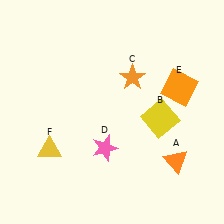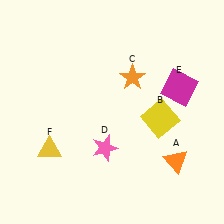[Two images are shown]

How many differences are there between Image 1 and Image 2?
There is 1 difference between the two images.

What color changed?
The square (E) changed from orange in Image 1 to magenta in Image 2.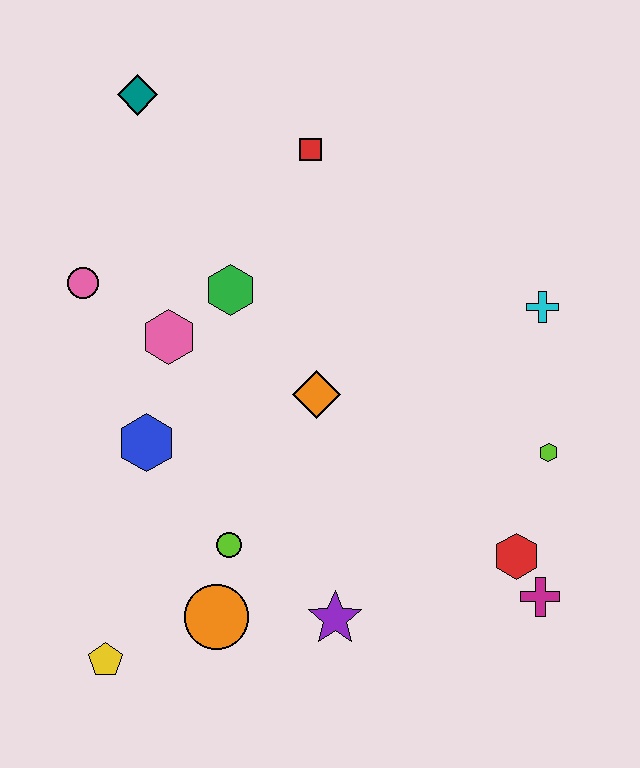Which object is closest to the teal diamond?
The red square is closest to the teal diamond.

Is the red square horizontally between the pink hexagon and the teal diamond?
No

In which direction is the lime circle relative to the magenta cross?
The lime circle is to the left of the magenta cross.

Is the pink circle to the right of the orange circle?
No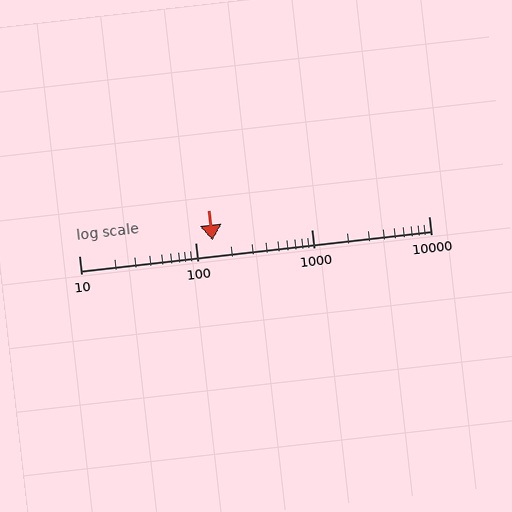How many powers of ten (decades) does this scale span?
The scale spans 3 decades, from 10 to 10000.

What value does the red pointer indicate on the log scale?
The pointer indicates approximately 140.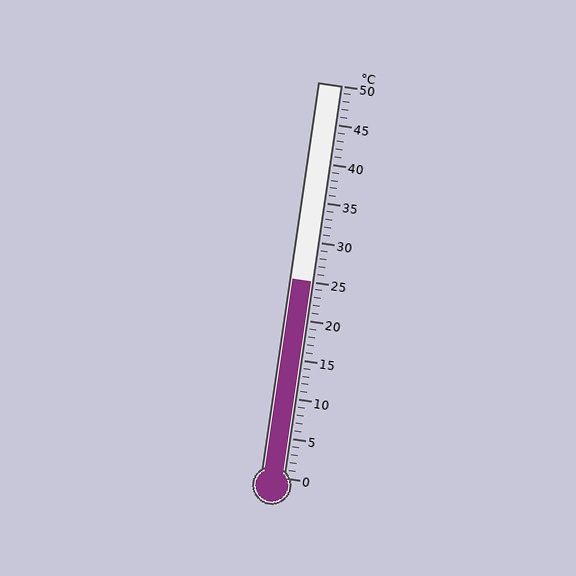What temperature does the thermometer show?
The thermometer shows approximately 25°C.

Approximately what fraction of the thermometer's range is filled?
The thermometer is filled to approximately 50% of its range.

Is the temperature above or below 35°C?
The temperature is below 35°C.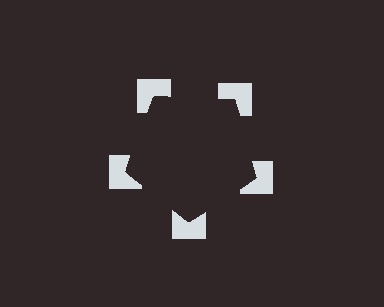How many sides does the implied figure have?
5 sides.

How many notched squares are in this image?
There are 5 — one at each vertex of the illusory pentagon.